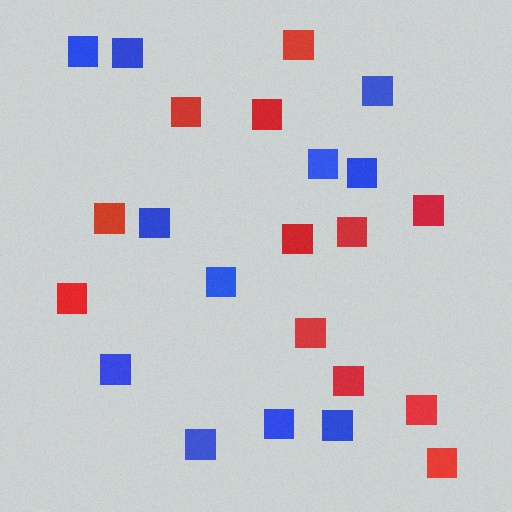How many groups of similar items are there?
There are 2 groups: one group of blue squares (11) and one group of red squares (12).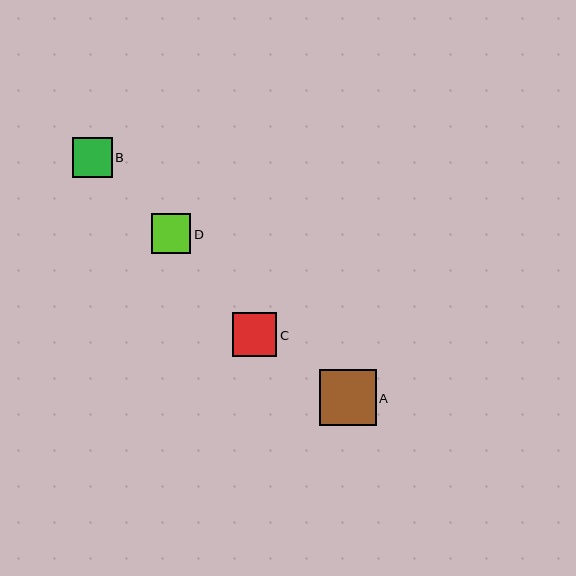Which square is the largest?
Square A is the largest with a size of approximately 57 pixels.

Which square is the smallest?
Square D is the smallest with a size of approximately 40 pixels.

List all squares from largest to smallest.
From largest to smallest: A, C, B, D.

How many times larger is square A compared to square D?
Square A is approximately 1.4 times the size of square D.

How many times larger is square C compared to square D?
Square C is approximately 1.1 times the size of square D.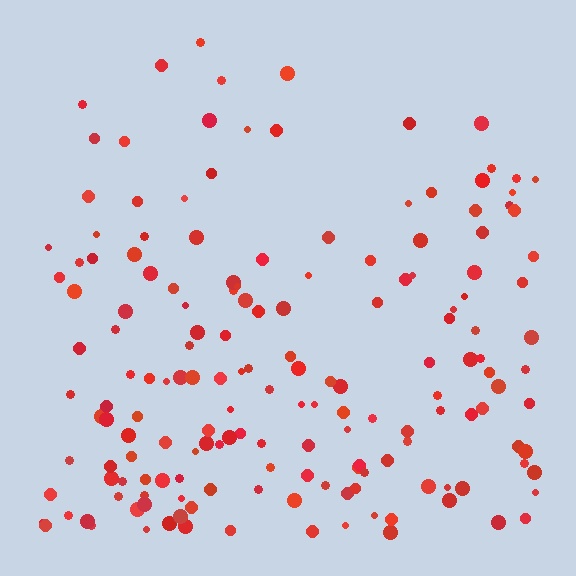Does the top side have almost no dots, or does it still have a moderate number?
Still a moderate number, just noticeably fewer than the bottom.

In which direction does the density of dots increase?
From top to bottom, with the bottom side densest.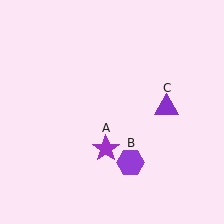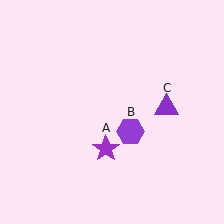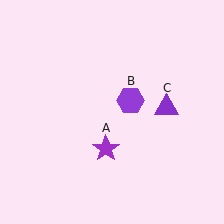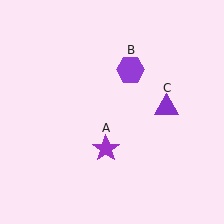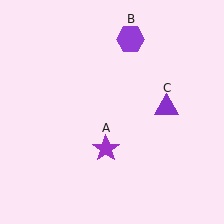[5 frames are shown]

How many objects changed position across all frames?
1 object changed position: purple hexagon (object B).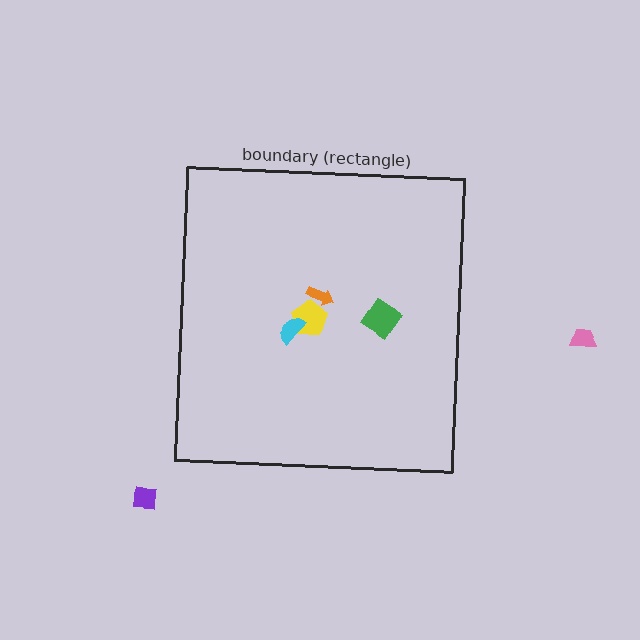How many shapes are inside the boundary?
4 inside, 2 outside.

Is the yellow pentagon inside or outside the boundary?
Inside.